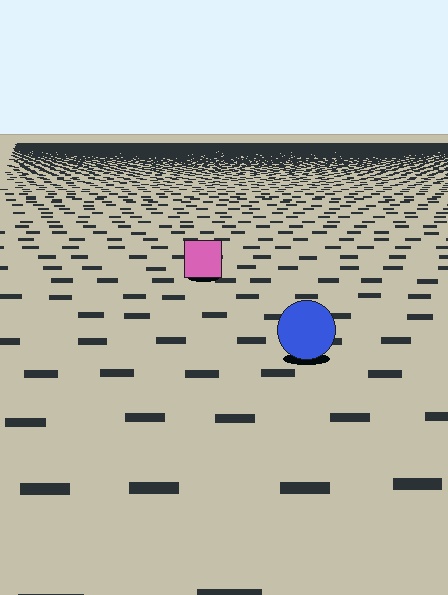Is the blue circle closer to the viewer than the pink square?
Yes. The blue circle is closer — you can tell from the texture gradient: the ground texture is coarser near it.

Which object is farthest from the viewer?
The pink square is farthest from the viewer. It appears smaller and the ground texture around it is denser.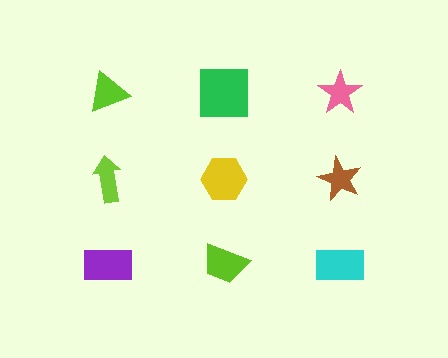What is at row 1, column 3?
A pink star.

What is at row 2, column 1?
A lime arrow.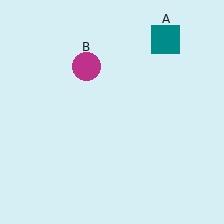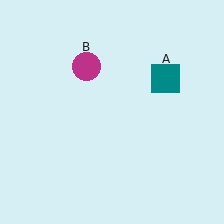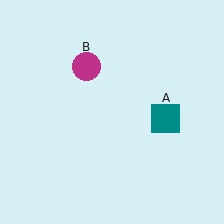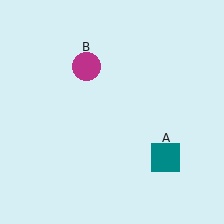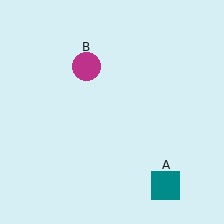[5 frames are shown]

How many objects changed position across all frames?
1 object changed position: teal square (object A).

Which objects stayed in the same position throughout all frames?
Magenta circle (object B) remained stationary.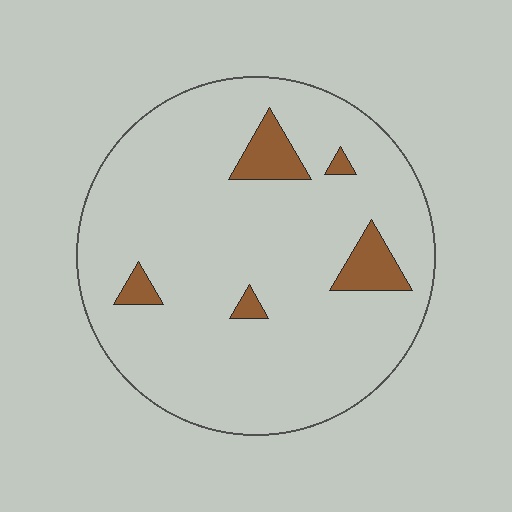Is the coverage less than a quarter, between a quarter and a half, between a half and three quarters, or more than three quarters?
Less than a quarter.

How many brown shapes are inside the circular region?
5.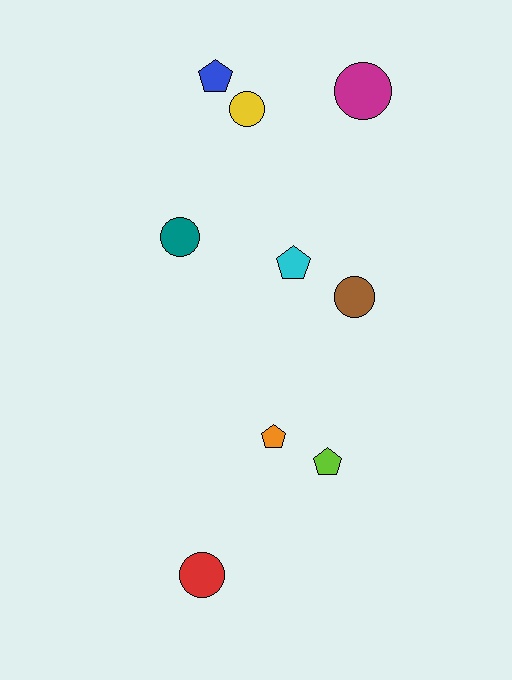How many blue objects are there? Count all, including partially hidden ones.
There is 1 blue object.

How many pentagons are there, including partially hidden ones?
There are 4 pentagons.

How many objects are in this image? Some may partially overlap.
There are 9 objects.